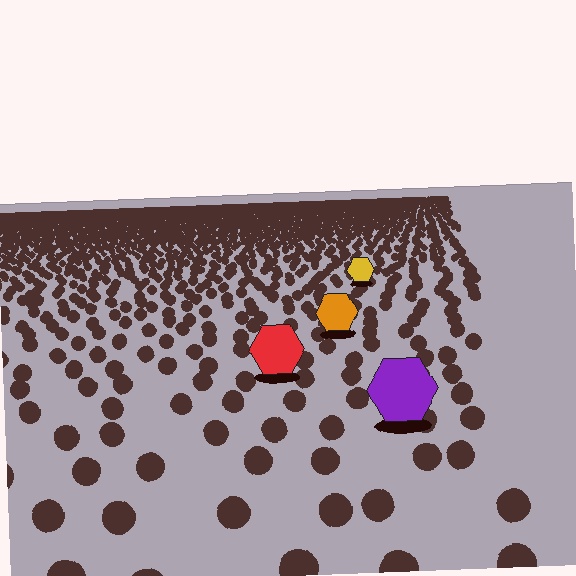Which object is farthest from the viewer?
The yellow hexagon is farthest from the viewer. It appears smaller and the ground texture around it is denser.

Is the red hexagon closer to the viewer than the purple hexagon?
No. The purple hexagon is closer — you can tell from the texture gradient: the ground texture is coarser near it.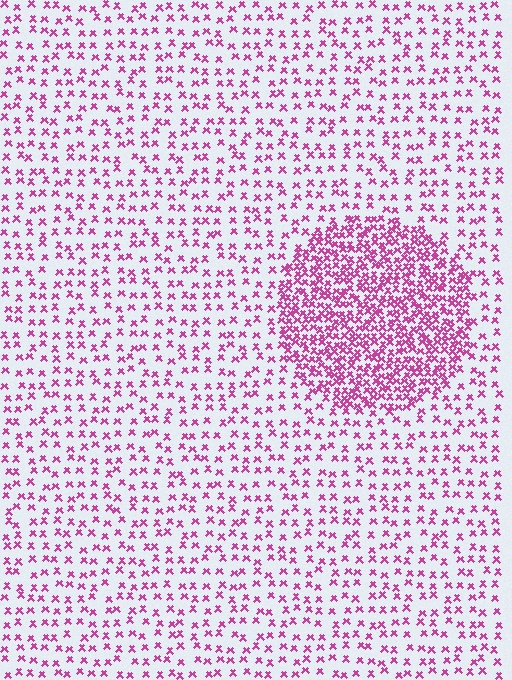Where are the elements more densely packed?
The elements are more densely packed inside the circle boundary.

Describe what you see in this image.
The image contains small magenta elements arranged at two different densities. A circle-shaped region is visible where the elements are more densely packed than the surrounding area.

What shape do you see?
I see a circle.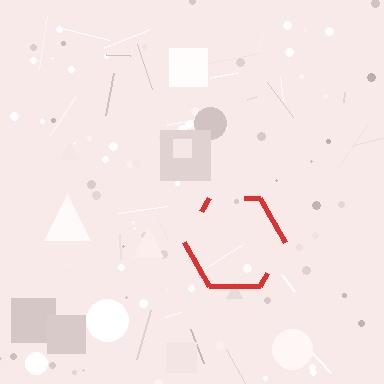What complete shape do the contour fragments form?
The contour fragments form a hexagon.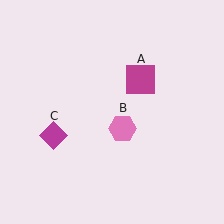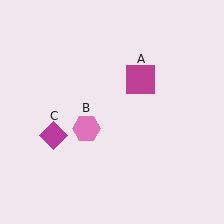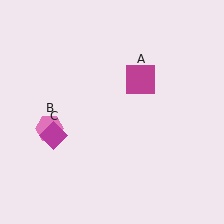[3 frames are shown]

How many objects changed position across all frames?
1 object changed position: pink hexagon (object B).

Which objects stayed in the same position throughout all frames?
Magenta square (object A) and magenta diamond (object C) remained stationary.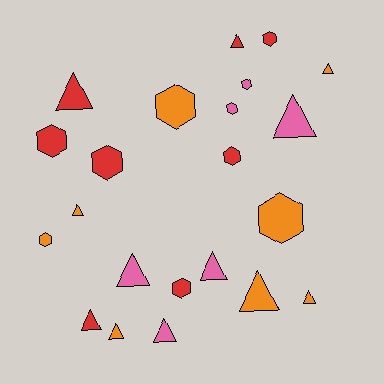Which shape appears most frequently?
Triangle, with 12 objects.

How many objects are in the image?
There are 22 objects.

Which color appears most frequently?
Red, with 8 objects.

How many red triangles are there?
There are 3 red triangles.